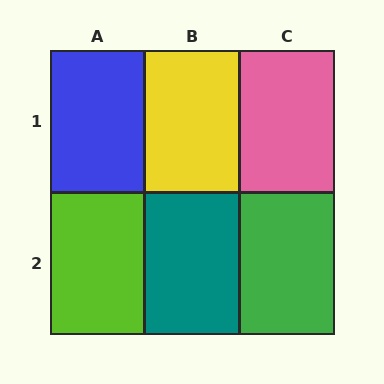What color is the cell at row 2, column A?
Lime.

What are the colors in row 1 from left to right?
Blue, yellow, pink.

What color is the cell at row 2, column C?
Green.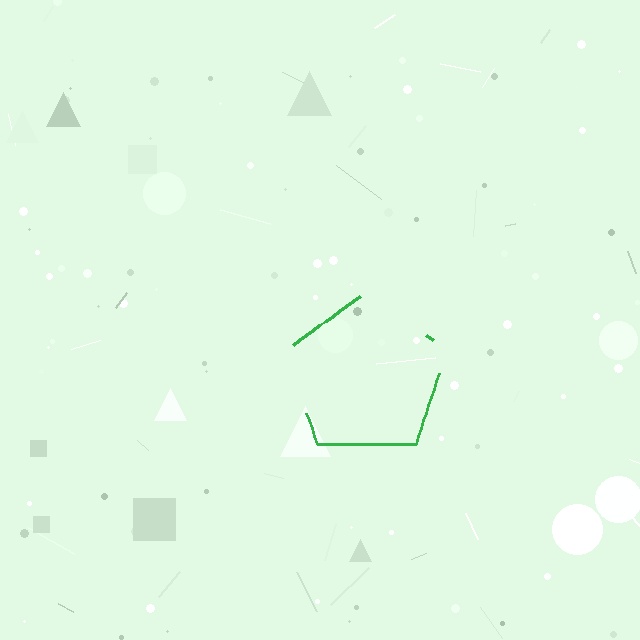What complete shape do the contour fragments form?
The contour fragments form a pentagon.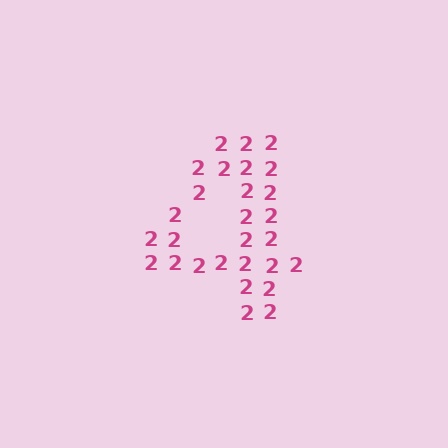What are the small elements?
The small elements are digit 2's.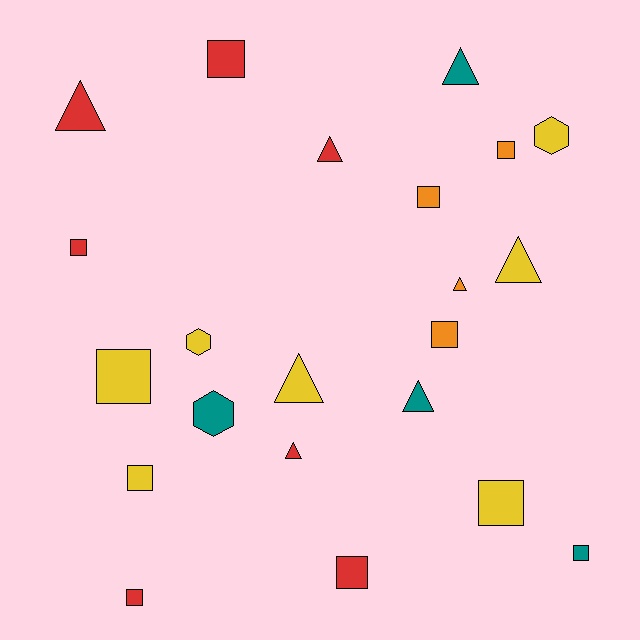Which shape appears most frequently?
Square, with 11 objects.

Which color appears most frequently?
Yellow, with 7 objects.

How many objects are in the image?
There are 22 objects.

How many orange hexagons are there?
There are no orange hexagons.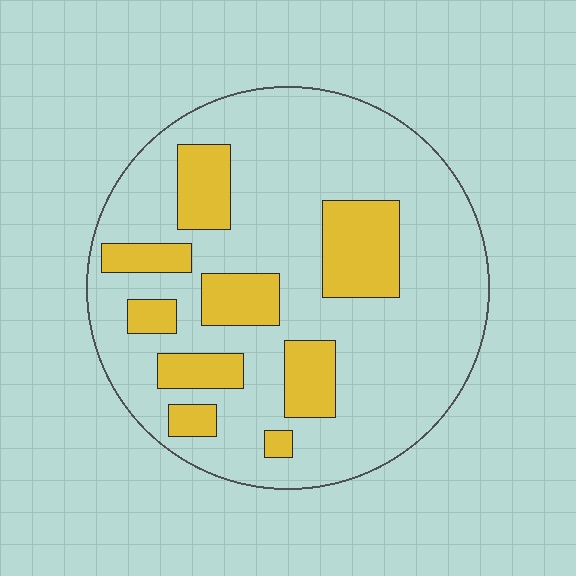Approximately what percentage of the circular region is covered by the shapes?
Approximately 25%.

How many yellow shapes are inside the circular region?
9.